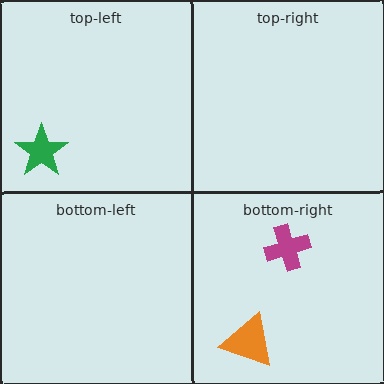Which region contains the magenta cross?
The bottom-right region.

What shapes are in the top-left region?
The green star.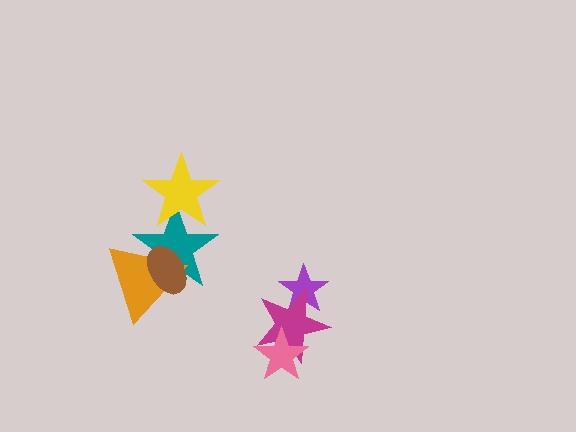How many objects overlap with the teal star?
3 objects overlap with the teal star.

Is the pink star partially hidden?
No, no other shape covers it.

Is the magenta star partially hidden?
Yes, it is partially covered by another shape.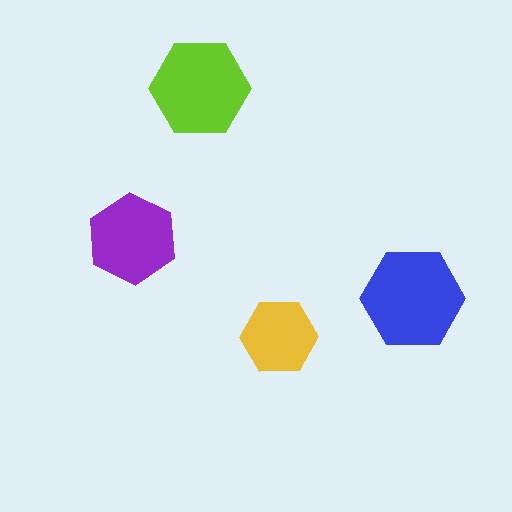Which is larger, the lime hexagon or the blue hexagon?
The blue one.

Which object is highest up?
The lime hexagon is topmost.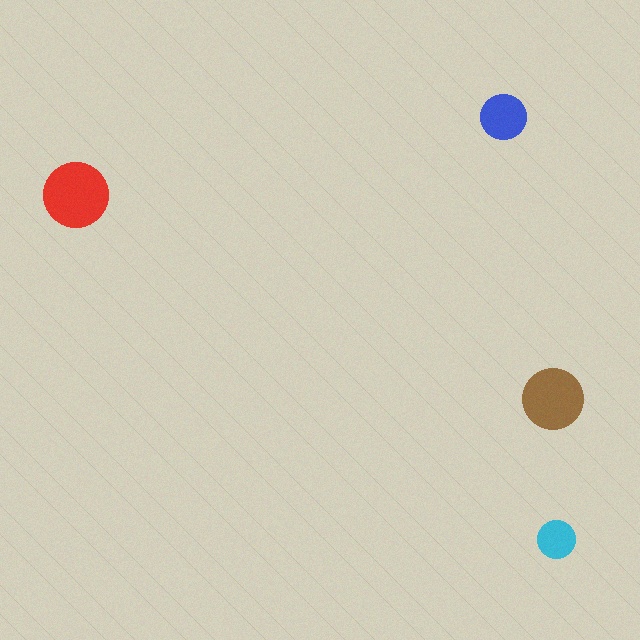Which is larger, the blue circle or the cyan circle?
The blue one.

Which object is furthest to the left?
The red circle is leftmost.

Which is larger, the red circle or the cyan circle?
The red one.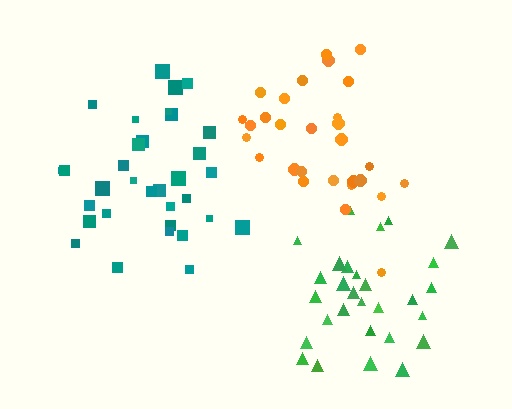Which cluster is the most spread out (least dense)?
Teal.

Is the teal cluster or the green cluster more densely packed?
Green.